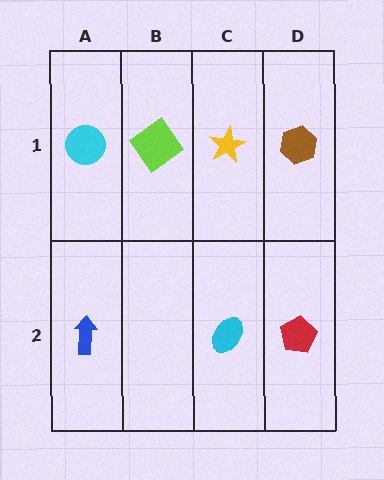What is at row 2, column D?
A red pentagon.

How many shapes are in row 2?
3 shapes.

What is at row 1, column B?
A lime diamond.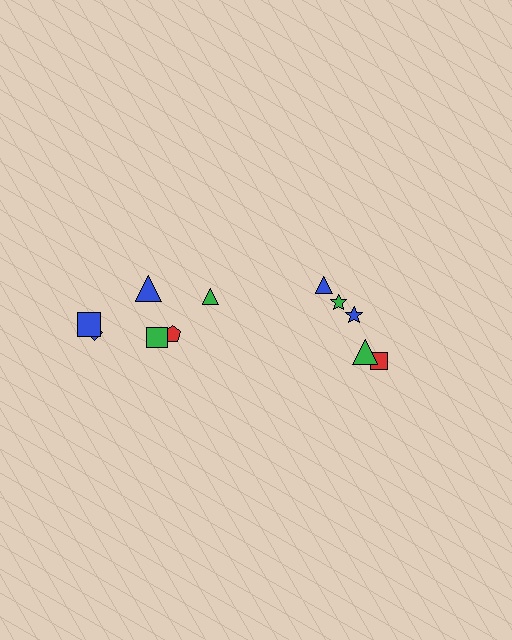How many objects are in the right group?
There are 5 objects.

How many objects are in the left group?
There are 7 objects.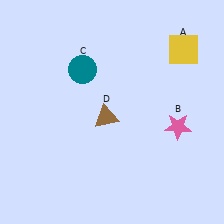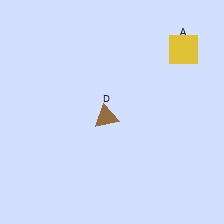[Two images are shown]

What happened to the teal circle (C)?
The teal circle (C) was removed in Image 2. It was in the top-left area of Image 1.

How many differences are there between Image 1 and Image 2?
There are 2 differences between the two images.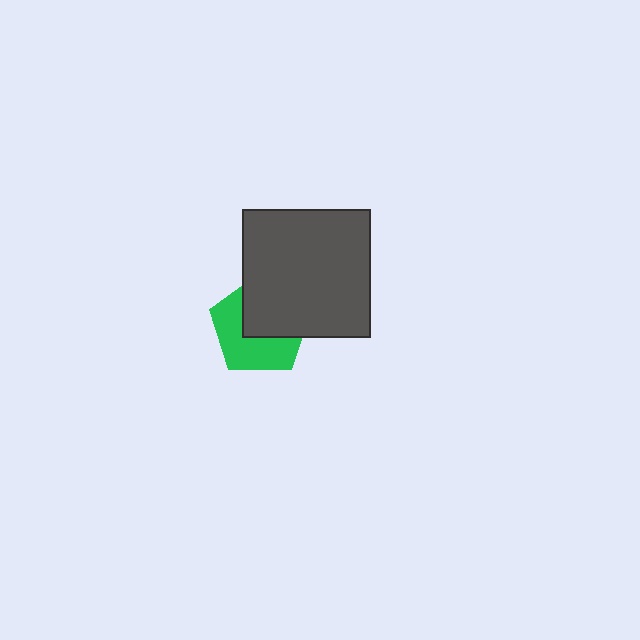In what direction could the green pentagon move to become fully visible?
The green pentagon could move toward the lower-left. That would shift it out from behind the dark gray square entirely.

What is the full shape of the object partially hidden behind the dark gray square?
The partially hidden object is a green pentagon.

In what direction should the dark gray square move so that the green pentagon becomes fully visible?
The dark gray square should move toward the upper-right. That is the shortest direction to clear the overlap and leave the green pentagon fully visible.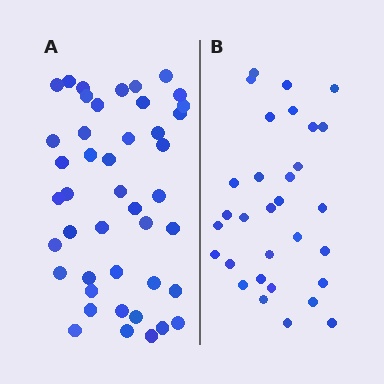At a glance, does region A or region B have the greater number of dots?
Region A (the left region) has more dots.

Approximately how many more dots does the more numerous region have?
Region A has approximately 15 more dots than region B.